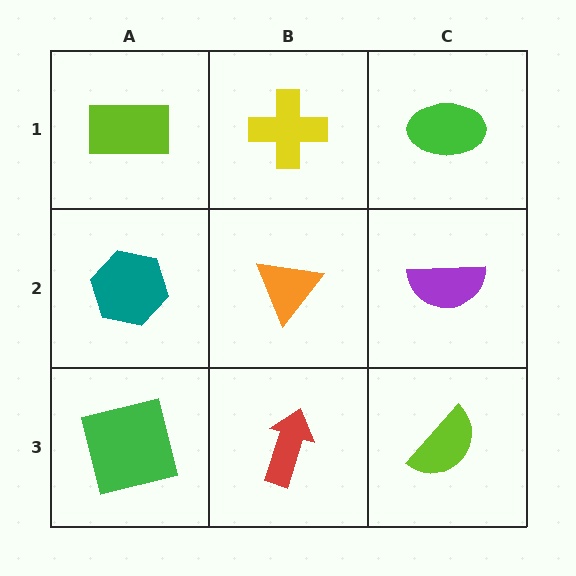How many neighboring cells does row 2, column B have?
4.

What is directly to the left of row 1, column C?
A yellow cross.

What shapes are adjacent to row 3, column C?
A purple semicircle (row 2, column C), a red arrow (row 3, column B).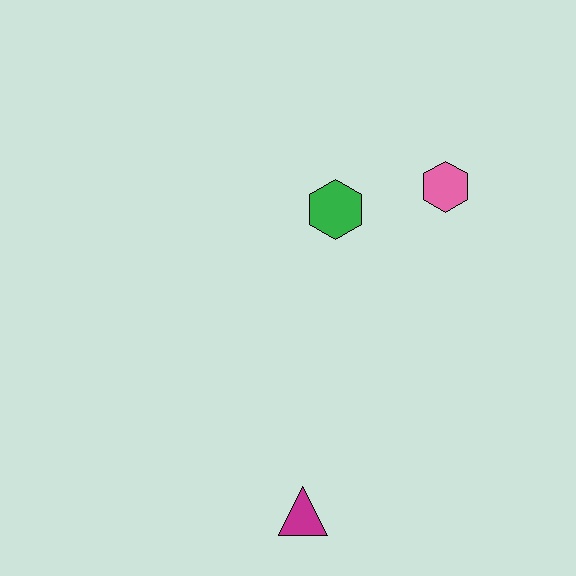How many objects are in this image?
There are 3 objects.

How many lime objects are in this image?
There are no lime objects.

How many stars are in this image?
There are no stars.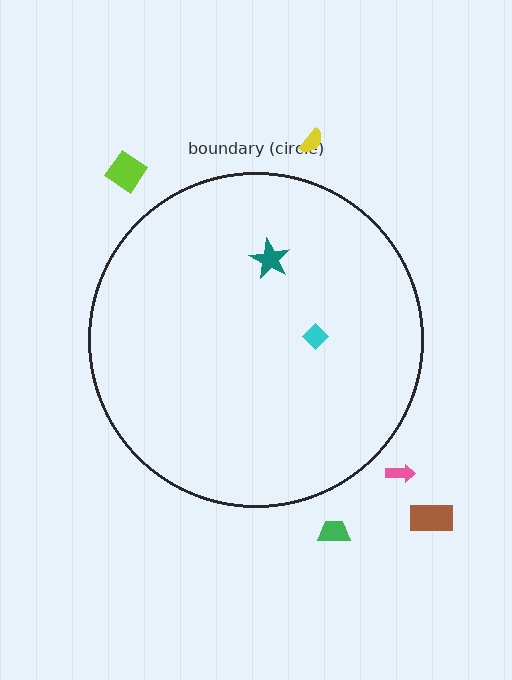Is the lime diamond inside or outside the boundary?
Outside.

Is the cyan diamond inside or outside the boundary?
Inside.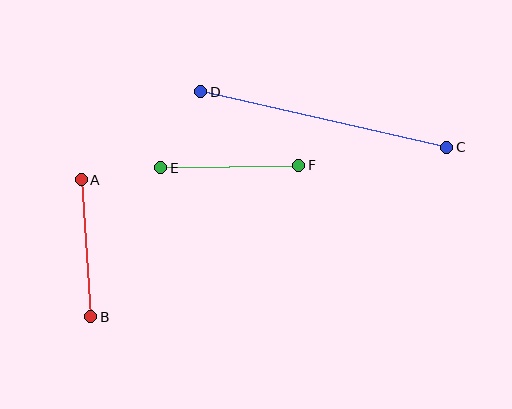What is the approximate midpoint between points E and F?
The midpoint is at approximately (230, 167) pixels.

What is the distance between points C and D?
The distance is approximately 252 pixels.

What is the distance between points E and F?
The distance is approximately 138 pixels.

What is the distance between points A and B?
The distance is approximately 137 pixels.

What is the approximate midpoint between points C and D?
The midpoint is at approximately (324, 120) pixels.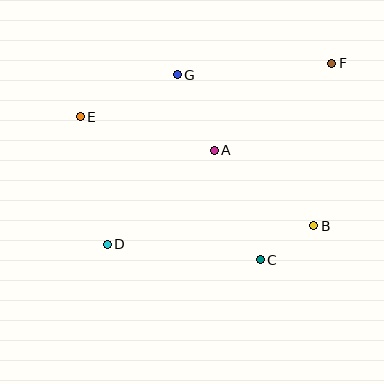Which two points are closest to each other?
Points B and C are closest to each other.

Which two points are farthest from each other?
Points D and F are farthest from each other.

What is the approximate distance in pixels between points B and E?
The distance between B and E is approximately 258 pixels.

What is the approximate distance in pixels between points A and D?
The distance between A and D is approximately 142 pixels.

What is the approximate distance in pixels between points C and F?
The distance between C and F is approximately 209 pixels.